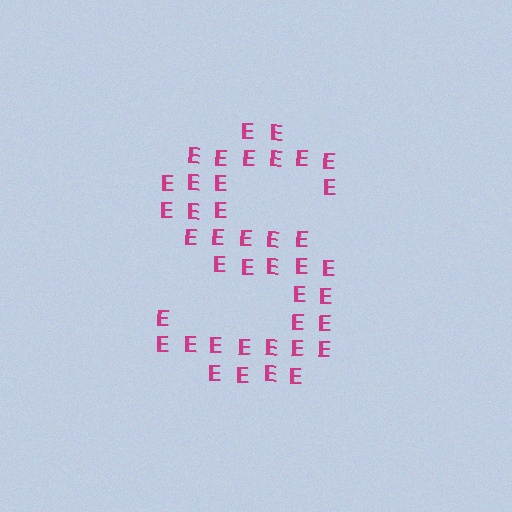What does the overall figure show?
The overall figure shows the letter S.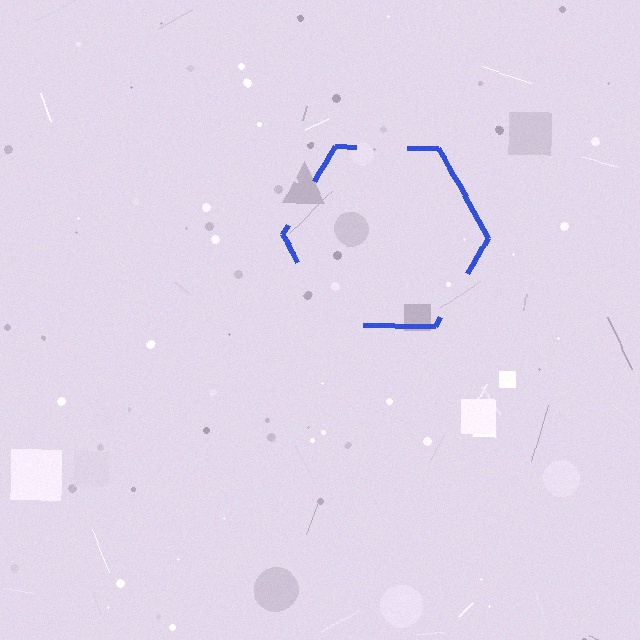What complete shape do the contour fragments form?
The contour fragments form a hexagon.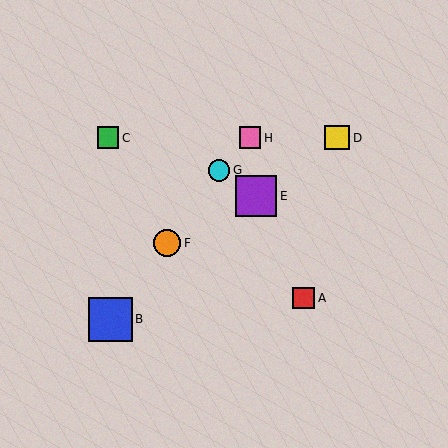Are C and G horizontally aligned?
No, C is at y≈138 and G is at y≈170.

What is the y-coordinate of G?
Object G is at y≈170.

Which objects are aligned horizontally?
Objects C, D, H are aligned horizontally.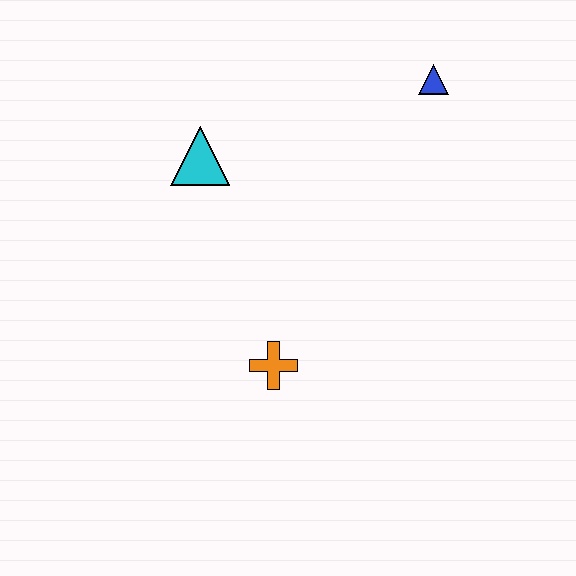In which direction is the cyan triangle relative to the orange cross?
The cyan triangle is above the orange cross.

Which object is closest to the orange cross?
The cyan triangle is closest to the orange cross.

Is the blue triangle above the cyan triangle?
Yes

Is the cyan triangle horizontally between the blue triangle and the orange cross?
No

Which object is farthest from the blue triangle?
The orange cross is farthest from the blue triangle.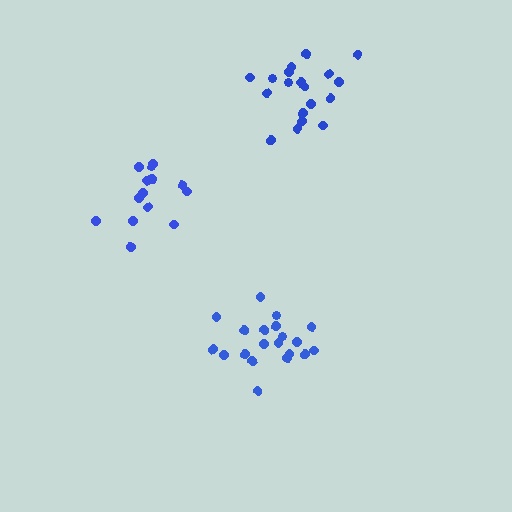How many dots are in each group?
Group 1: 14 dots, Group 2: 20 dots, Group 3: 19 dots (53 total).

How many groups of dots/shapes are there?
There are 3 groups.